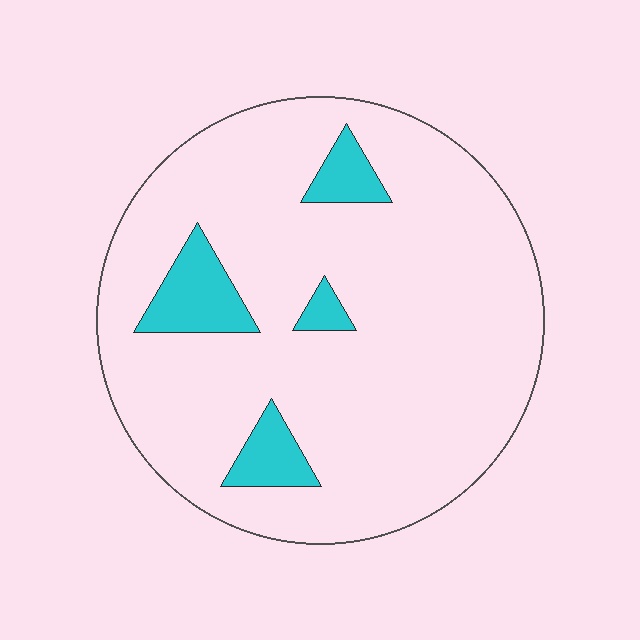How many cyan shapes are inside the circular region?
4.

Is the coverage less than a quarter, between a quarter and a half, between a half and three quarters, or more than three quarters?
Less than a quarter.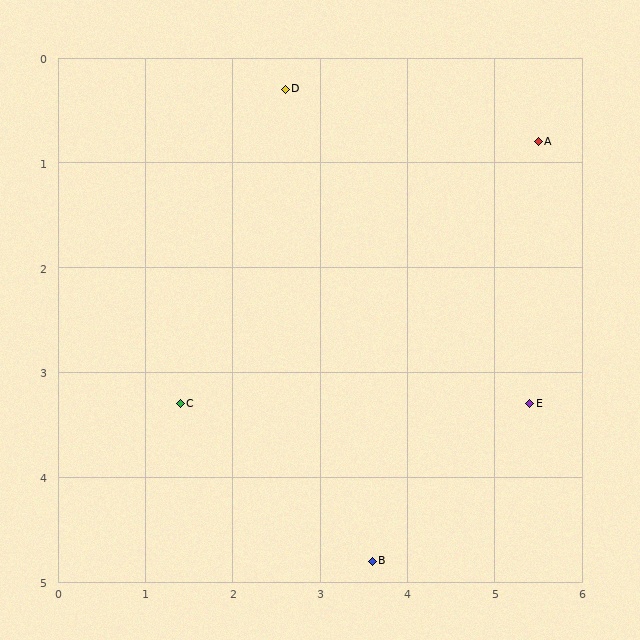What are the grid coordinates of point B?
Point B is at approximately (3.6, 4.8).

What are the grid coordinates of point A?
Point A is at approximately (5.5, 0.8).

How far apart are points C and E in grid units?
Points C and E are about 4.0 grid units apart.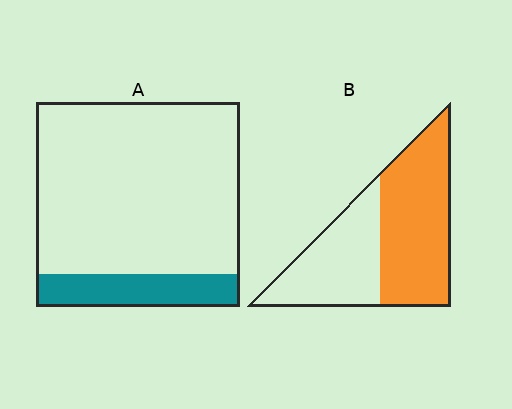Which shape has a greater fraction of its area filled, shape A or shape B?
Shape B.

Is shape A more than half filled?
No.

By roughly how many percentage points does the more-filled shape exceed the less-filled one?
By roughly 40 percentage points (B over A).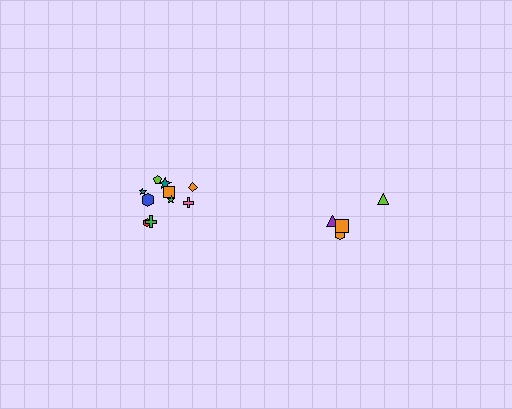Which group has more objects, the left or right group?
The left group.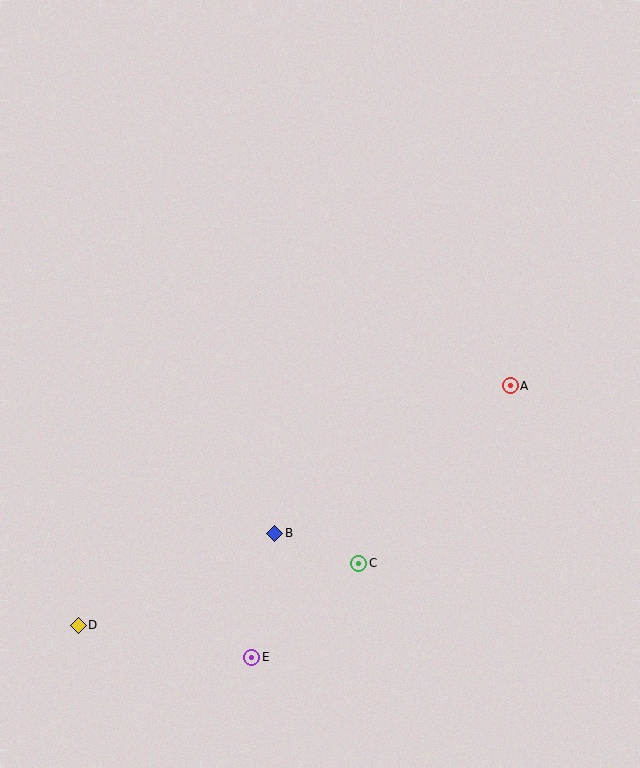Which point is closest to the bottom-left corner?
Point D is closest to the bottom-left corner.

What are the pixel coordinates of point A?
Point A is at (510, 386).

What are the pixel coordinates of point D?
Point D is at (78, 625).